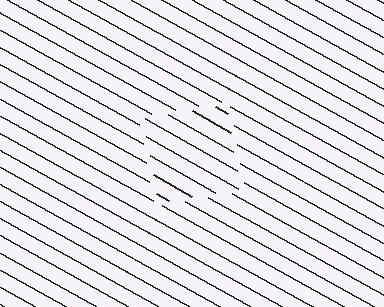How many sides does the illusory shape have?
4 sides — the line-ends trace a square.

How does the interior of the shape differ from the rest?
The interior of the shape contains the same grating, shifted by half a period — the contour is defined by the phase discontinuity where line-ends from the inner and outer gratings abut.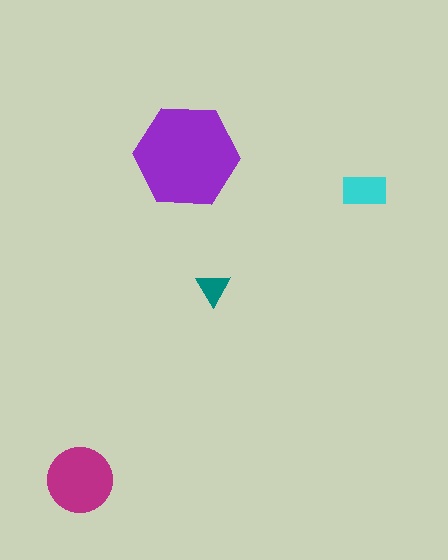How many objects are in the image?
There are 4 objects in the image.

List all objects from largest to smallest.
The purple hexagon, the magenta circle, the cyan rectangle, the teal triangle.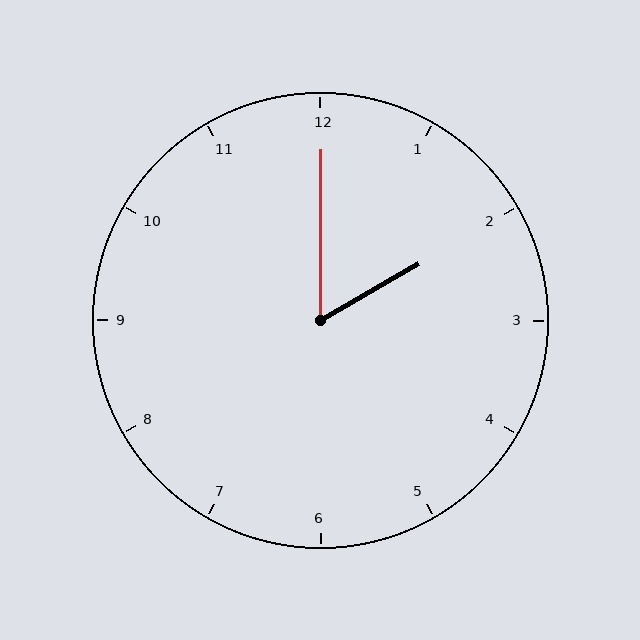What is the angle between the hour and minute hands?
Approximately 60 degrees.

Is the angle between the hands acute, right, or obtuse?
It is acute.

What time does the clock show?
2:00.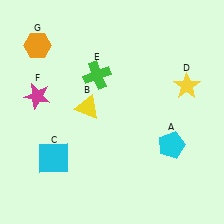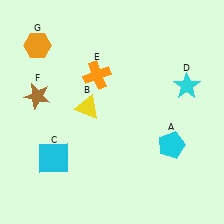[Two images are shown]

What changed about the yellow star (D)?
In Image 1, D is yellow. In Image 2, it changed to cyan.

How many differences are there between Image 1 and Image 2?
There are 3 differences between the two images.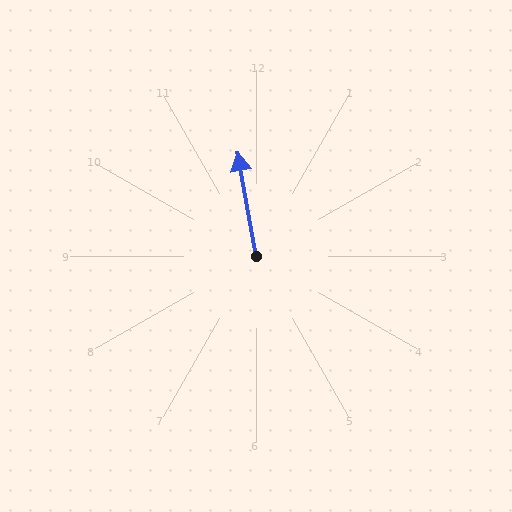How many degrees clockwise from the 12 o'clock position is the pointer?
Approximately 350 degrees.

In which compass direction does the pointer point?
North.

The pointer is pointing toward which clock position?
Roughly 12 o'clock.